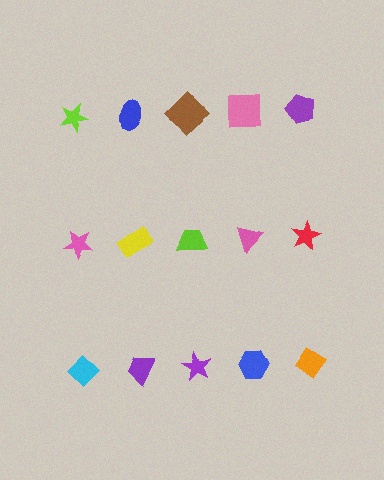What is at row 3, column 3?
A purple star.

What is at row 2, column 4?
A pink triangle.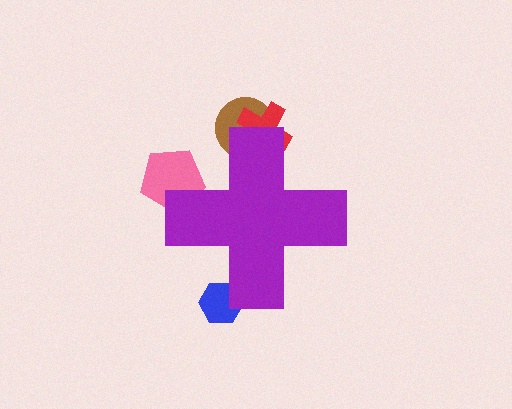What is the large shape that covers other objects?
A purple cross.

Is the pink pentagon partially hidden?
Yes, the pink pentagon is partially hidden behind the purple cross.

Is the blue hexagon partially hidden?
Yes, the blue hexagon is partially hidden behind the purple cross.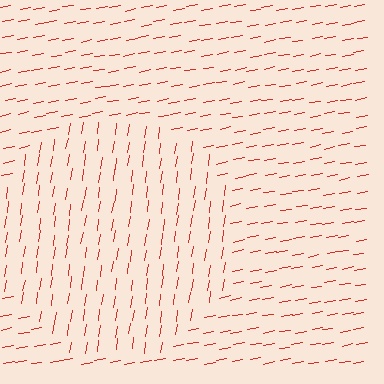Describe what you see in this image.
The image is filled with small red line segments. A circle region in the image has lines oriented differently from the surrounding lines, creating a visible texture boundary.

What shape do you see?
I see a circle.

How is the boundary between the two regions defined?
The boundary is defined purely by a change in line orientation (approximately 71 degrees difference). All lines are the same color and thickness.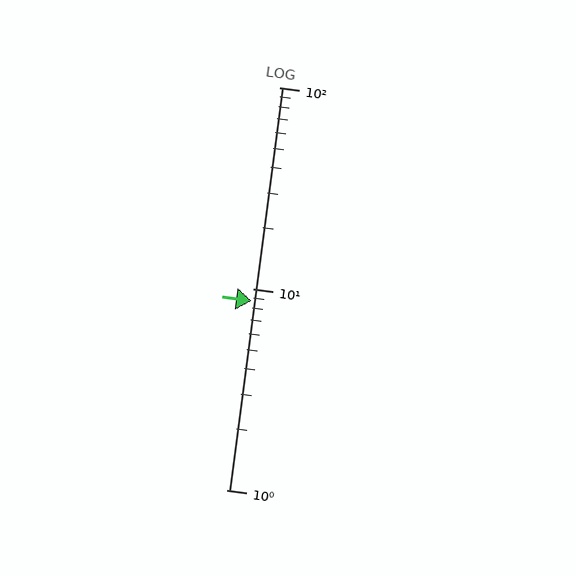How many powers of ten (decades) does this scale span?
The scale spans 2 decades, from 1 to 100.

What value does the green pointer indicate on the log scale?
The pointer indicates approximately 8.7.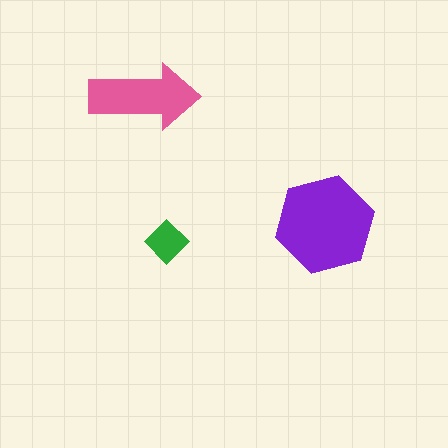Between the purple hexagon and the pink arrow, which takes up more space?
The purple hexagon.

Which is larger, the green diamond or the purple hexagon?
The purple hexagon.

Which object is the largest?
The purple hexagon.